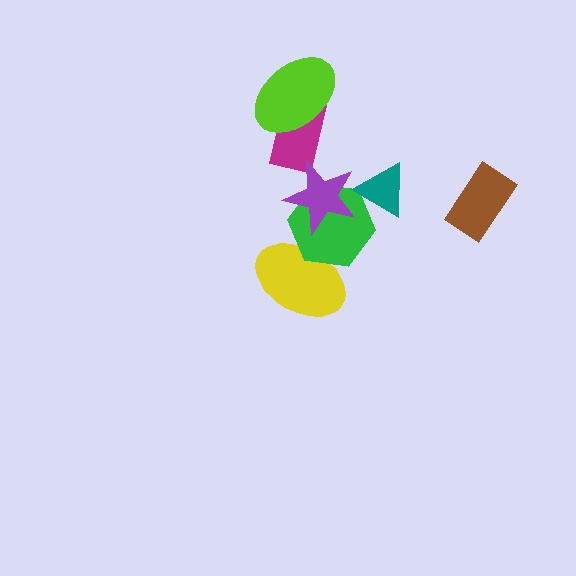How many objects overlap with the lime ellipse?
1 object overlaps with the lime ellipse.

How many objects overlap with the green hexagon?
3 objects overlap with the green hexagon.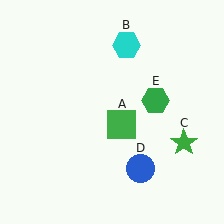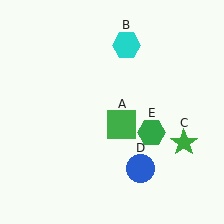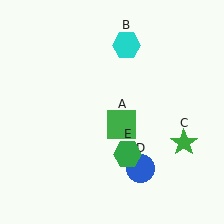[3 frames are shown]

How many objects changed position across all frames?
1 object changed position: green hexagon (object E).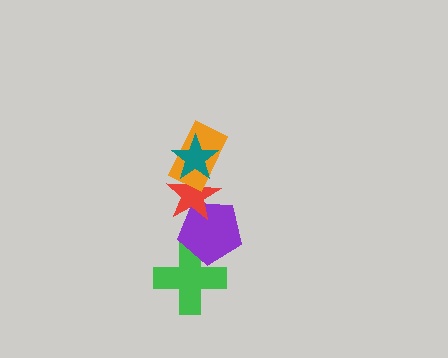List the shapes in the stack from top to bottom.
From top to bottom: the teal star, the orange rectangle, the red star, the purple pentagon, the green cross.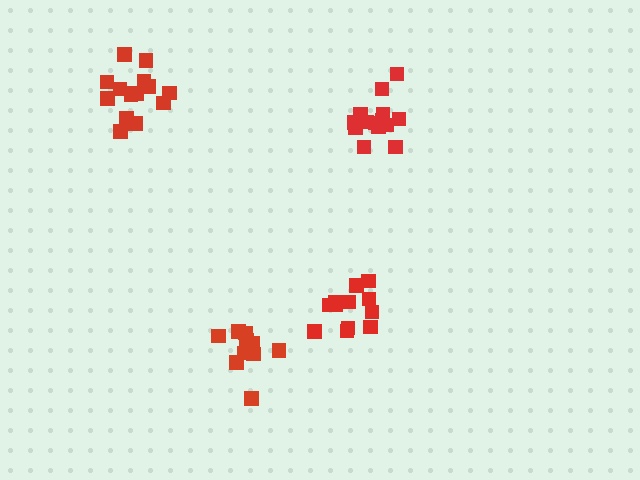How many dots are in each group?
Group 1: 10 dots, Group 2: 15 dots, Group 3: 13 dots, Group 4: 14 dots (52 total).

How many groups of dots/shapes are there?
There are 4 groups.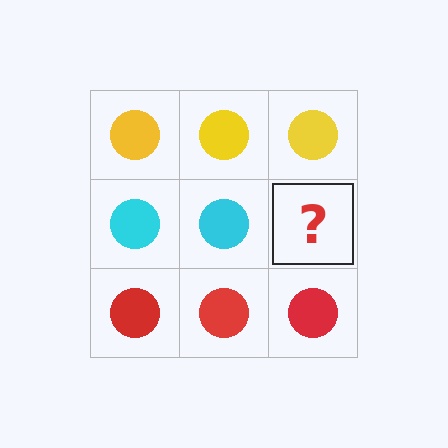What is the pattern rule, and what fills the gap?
The rule is that each row has a consistent color. The gap should be filled with a cyan circle.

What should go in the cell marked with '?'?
The missing cell should contain a cyan circle.